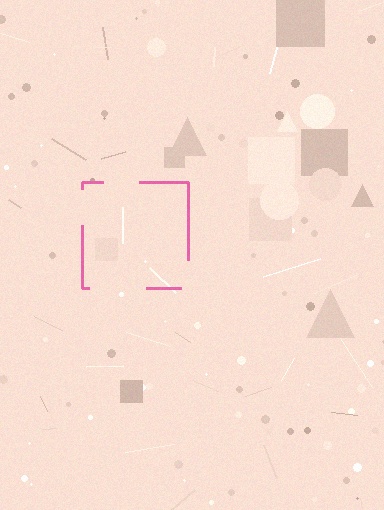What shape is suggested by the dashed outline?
The dashed outline suggests a square.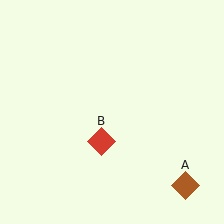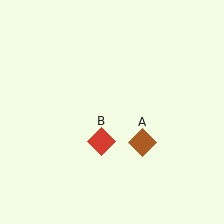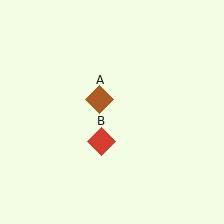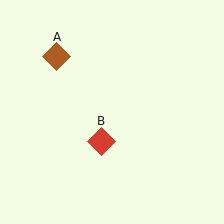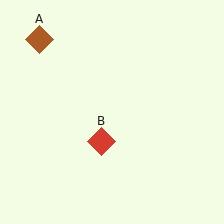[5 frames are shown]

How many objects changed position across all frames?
1 object changed position: brown diamond (object A).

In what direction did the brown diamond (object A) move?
The brown diamond (object A) moved up and to the left.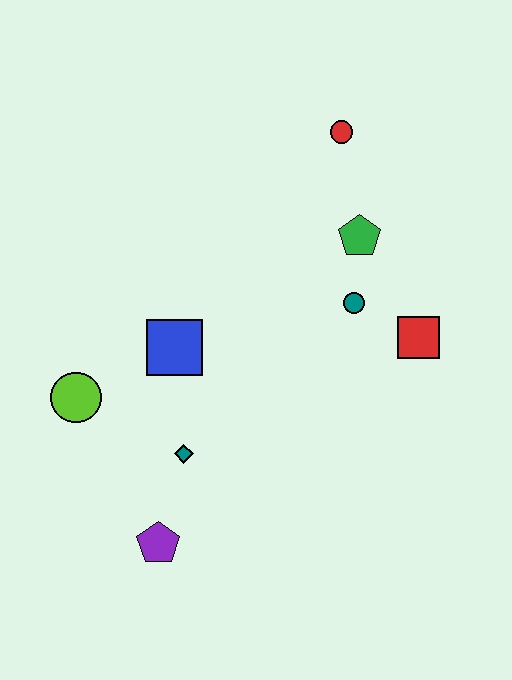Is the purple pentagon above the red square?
No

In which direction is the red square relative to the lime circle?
The red square is to the right of the lime circle.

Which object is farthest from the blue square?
The red circle is farthest from the blue square.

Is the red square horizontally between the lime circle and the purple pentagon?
No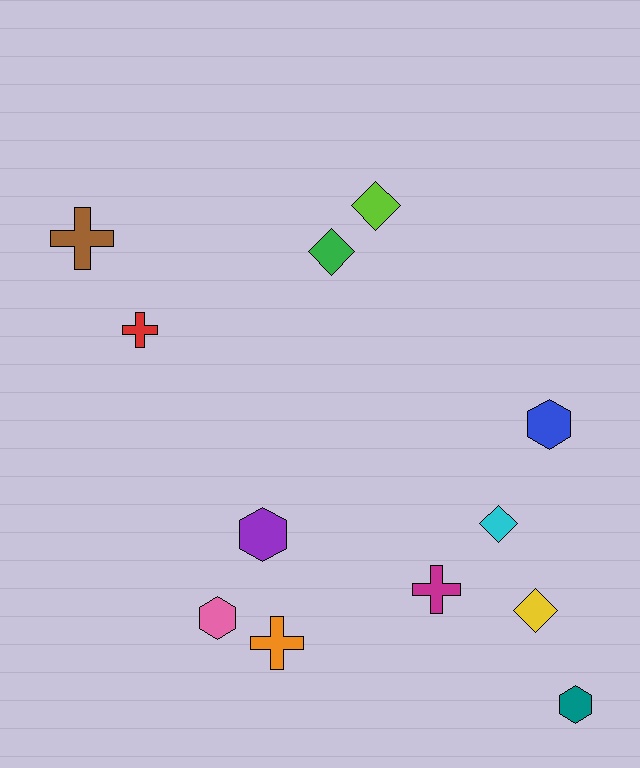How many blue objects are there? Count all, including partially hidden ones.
There is 1 blue object.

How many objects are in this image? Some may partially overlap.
There are 12 objects.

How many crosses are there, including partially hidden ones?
There are 4 crosses.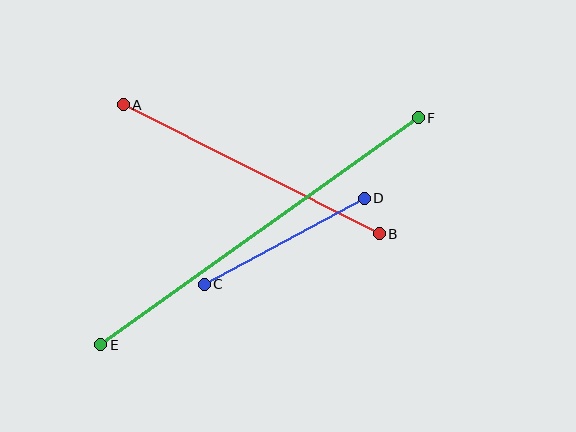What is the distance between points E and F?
The distance is approximately 390 pixels.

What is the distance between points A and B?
The distance is approximately 287 pixels.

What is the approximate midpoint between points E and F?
The midpoint is at approximately (259, 231) pixels.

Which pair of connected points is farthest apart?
Points E and F are farthest apart.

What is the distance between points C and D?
The distance is approximately 182 pixels.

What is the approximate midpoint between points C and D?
The midpoint is at approximately (284, 241) pixels.